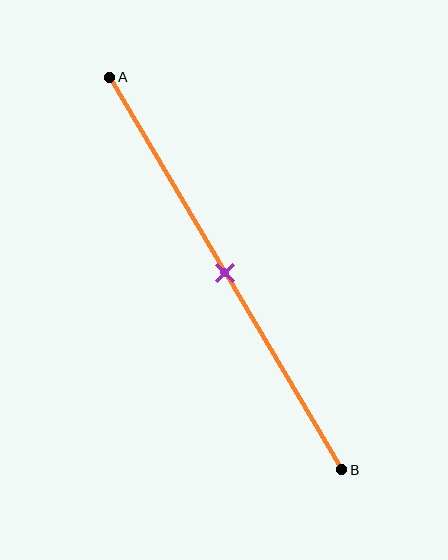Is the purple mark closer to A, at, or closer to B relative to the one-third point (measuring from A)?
The purple mark is closer to point B than the one-third point of segment AB.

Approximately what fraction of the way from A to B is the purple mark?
The purple mark is approximately 50% of the way from A to B.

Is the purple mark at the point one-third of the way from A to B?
No, the mark is at about 50% from A, not at the 33% one-third point.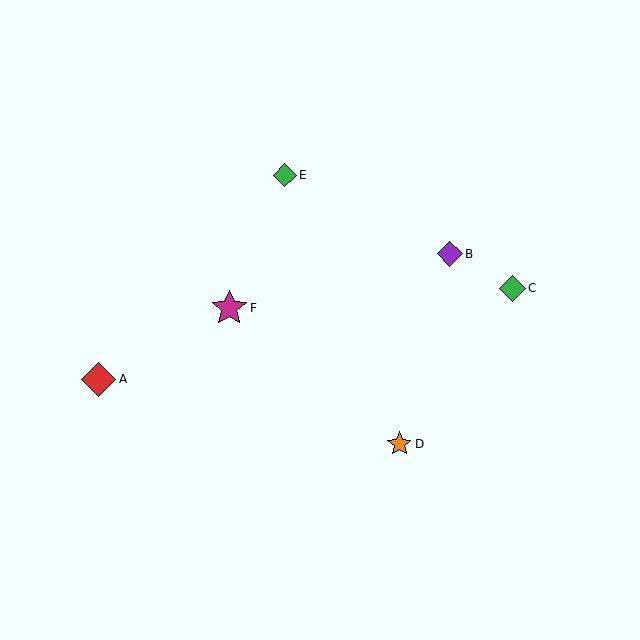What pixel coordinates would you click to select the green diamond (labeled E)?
Click at (285, 175) to select the green diamond E.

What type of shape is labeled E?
Shape E is a green diamond.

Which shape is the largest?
The magenta star (labeled F) is the largest.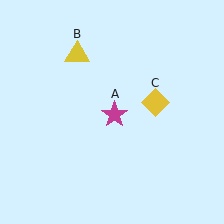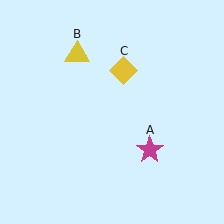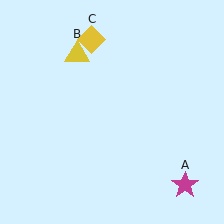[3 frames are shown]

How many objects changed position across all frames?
2 objects changed position: magenta star (object A), yellow diamond (object C).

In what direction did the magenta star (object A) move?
The magenta star (object A) moved down and to the right.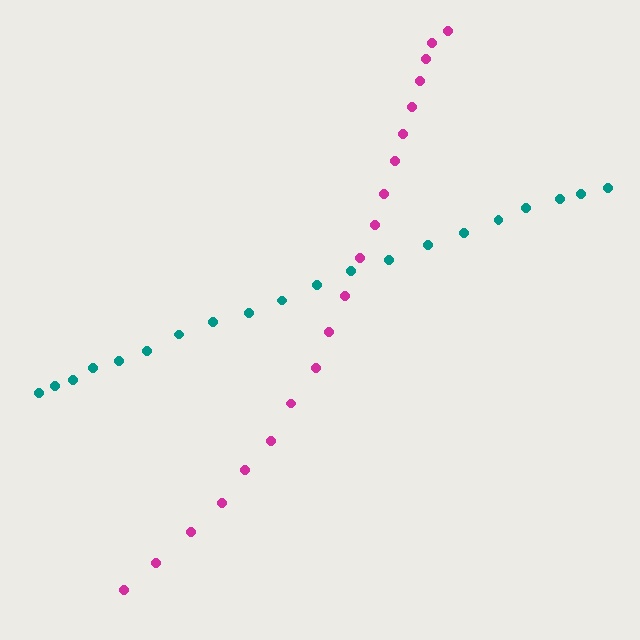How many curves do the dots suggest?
There are 2 distinct paths.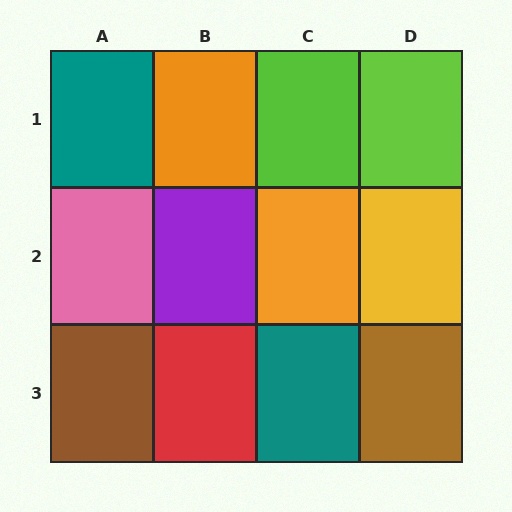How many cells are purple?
1 cell is purple.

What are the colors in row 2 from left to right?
Pink, purple, orange, yellow.